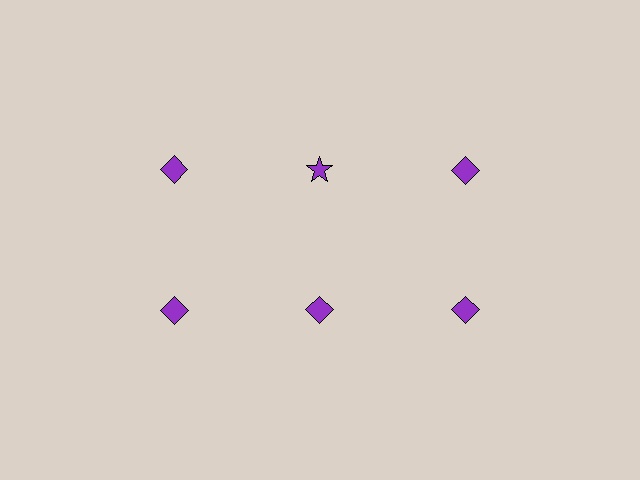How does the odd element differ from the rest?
It has a different shape: star instead of diamond.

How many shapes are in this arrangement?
There are 6 shapes arranged in a grid pattern.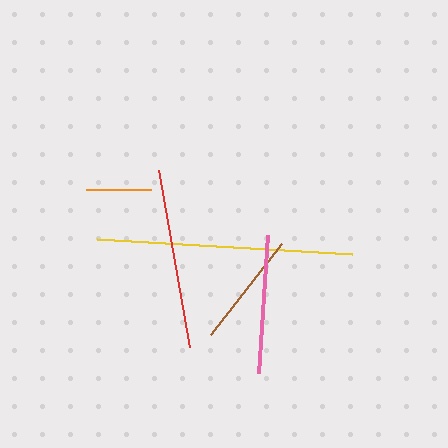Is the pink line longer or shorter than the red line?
The red line is longer than the pink line.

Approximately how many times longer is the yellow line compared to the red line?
The yellow line is approximately 1.4 times the length of the red line.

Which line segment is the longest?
The yellow line is the longest at approximately 255 pixels.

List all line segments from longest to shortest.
From longest to shortest: yellow, red, pink, brown, orange.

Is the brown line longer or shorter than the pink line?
The pink line is longer than the brown line.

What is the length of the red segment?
The red segment is approximately 180 pixels long.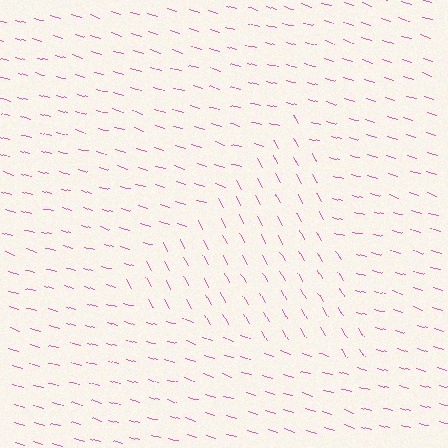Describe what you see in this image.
The image is filled with small pink line segments. A triangle region in the image has lines oriented differently from the surrounding lines, creating a visible texture boundary.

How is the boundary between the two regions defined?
The boundary is defined purely by a change in line orientation (approximately 45 degrees difference). All lines are the same color and thickness.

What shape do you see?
I see a triangle.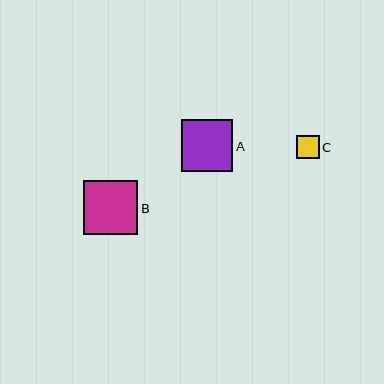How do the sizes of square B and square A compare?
Square B and square A are approximately the same size.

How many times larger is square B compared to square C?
Square B is approximately 2.4 times the size of square C.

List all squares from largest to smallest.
From largest to smallest: B, A, C.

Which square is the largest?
Square B is the largest with a size of approximately 54 pixels.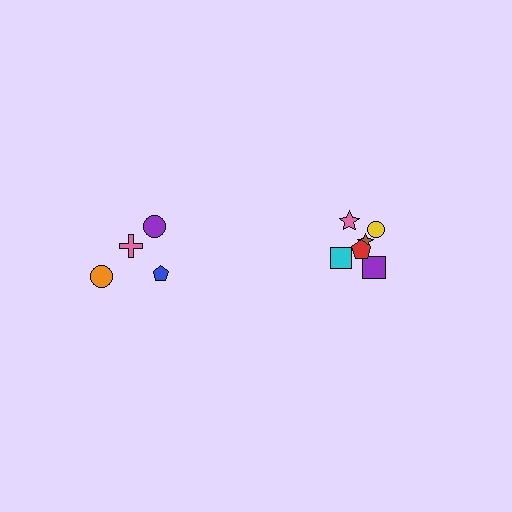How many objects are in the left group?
There are 4 objects.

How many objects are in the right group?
There are 6 objects.